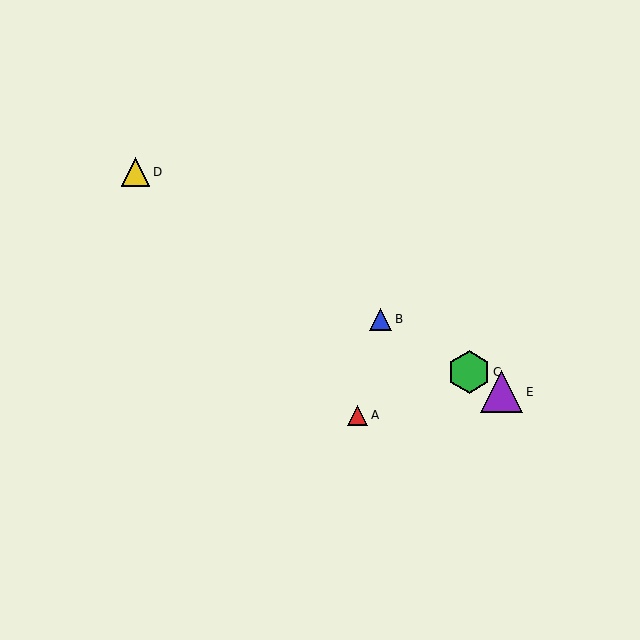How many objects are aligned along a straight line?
4 objects (B, C, D, E) are aligned along a straight line.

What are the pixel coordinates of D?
Object D is at (136, 172).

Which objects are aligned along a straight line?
Objects B, C, D, E are aligned along a straight line.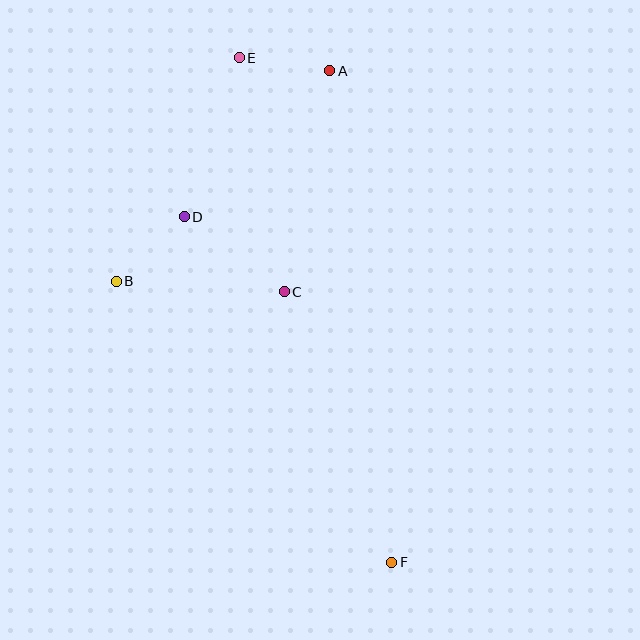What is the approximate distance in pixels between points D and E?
The distance between D and E is approximately 168 pixels.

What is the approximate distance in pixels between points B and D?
The distance between B and D is approximately 94 pixels.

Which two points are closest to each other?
Points A and E are closest to each other.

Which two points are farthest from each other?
Points E and F are farthest from each other.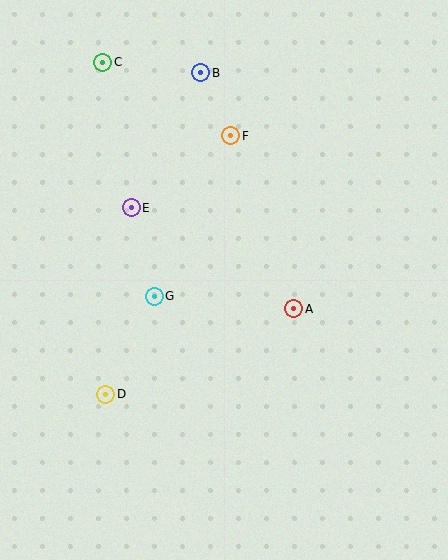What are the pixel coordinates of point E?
Point E is at (131, 208).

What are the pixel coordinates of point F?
Point F is at (231, 136).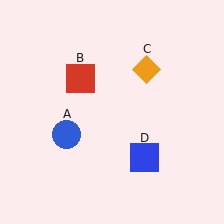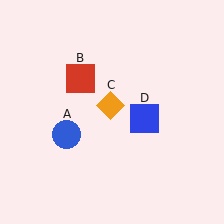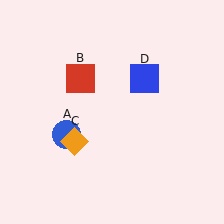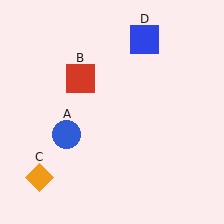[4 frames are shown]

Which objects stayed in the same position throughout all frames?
Blue circle (object A) and red square (object B) remained stationary.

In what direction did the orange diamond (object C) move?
The orange diamond (object C) moved down and to the left.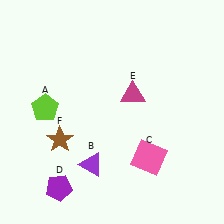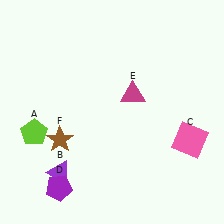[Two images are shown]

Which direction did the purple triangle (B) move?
The purple triangle (B) moved left.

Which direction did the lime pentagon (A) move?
The lime pentagon (A) moved down.